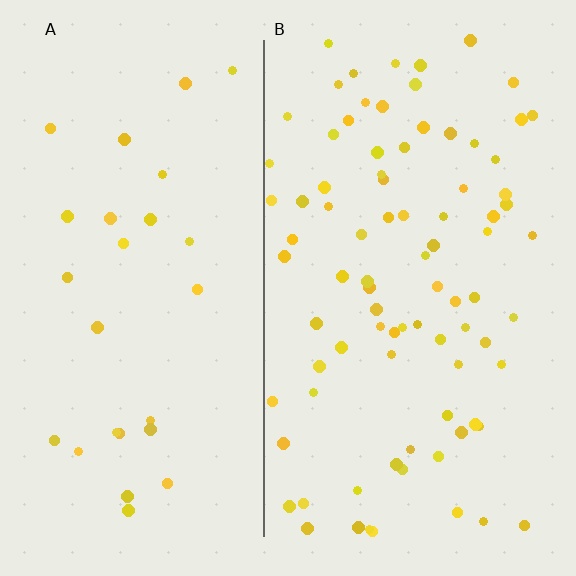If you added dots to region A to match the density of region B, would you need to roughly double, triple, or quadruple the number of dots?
Approximately triple.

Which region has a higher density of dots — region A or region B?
B (the right).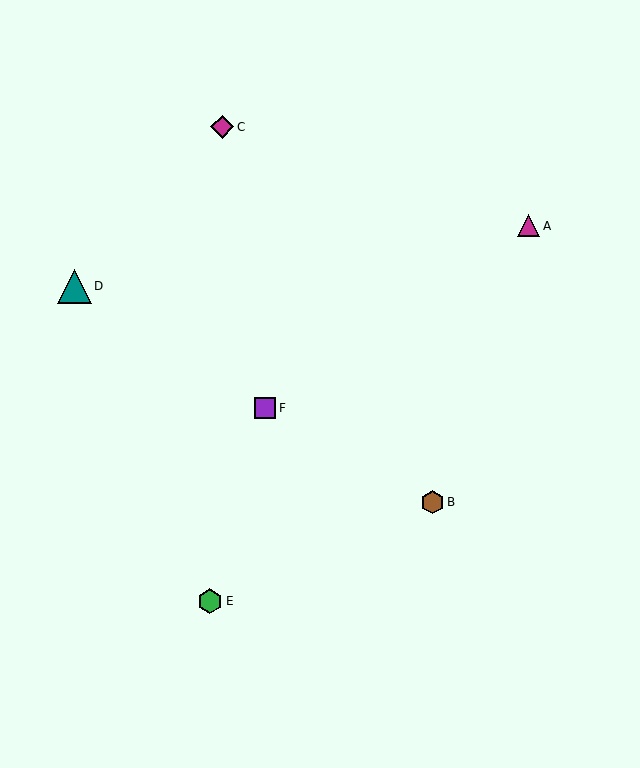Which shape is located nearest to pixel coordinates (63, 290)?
The teal triangle (labeled D) at (75, 286) is nearest to that location.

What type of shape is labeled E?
Shape E is a green hexagon.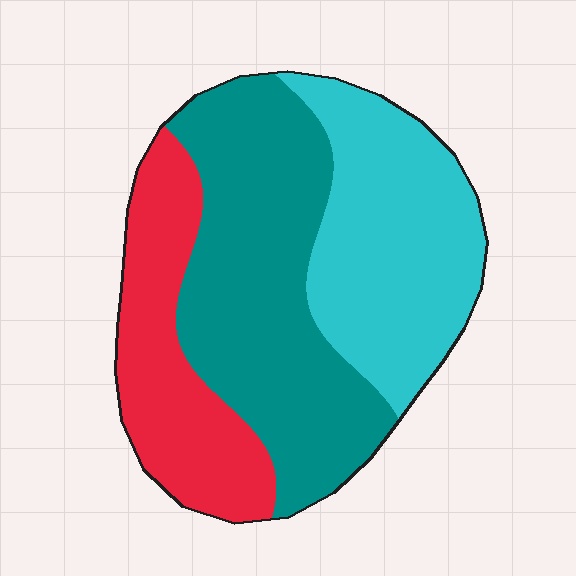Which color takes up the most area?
Teal, at roughly 45%.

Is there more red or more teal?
Teal.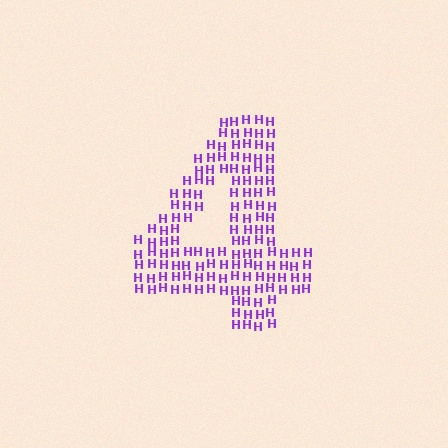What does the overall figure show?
The overall figure shows the digit 4.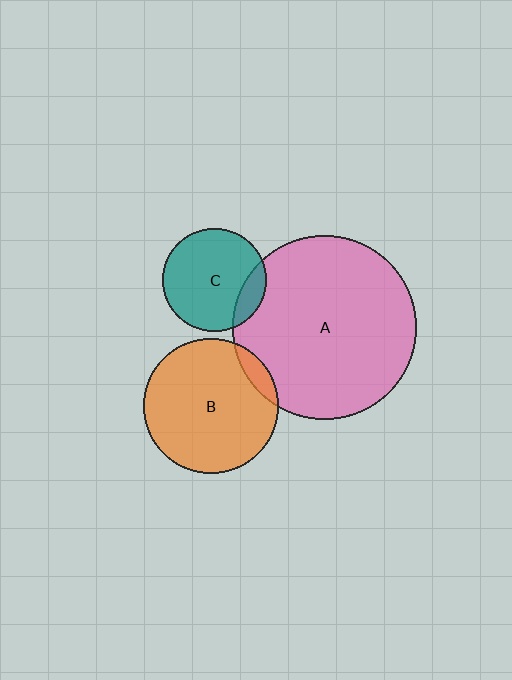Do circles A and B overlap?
Yes.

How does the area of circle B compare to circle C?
Approximately 1.7 times.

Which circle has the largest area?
Circle A (pink).